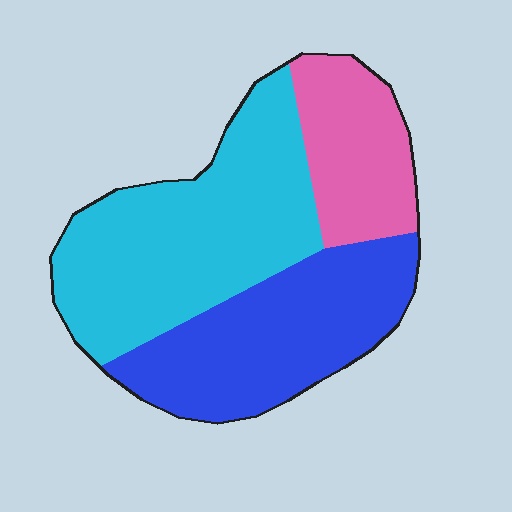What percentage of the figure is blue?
Blue covers 35% of the figure.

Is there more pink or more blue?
Blue.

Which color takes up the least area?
Pink, at roughly 20%.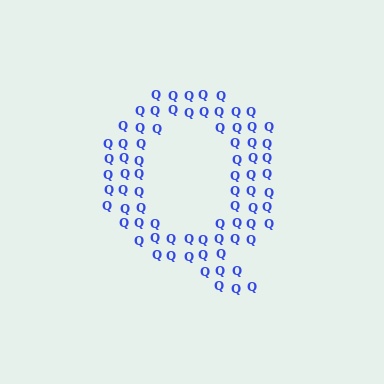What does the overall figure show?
The overall figure shows the letter Q.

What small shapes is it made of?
It is made of small letter Q's.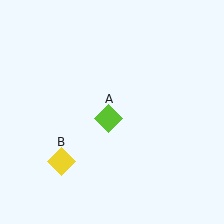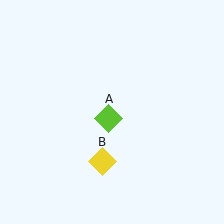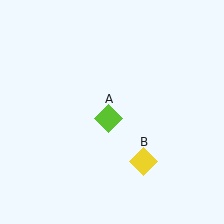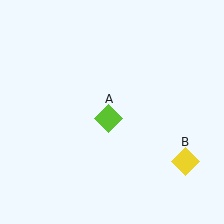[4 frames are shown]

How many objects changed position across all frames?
1 object changed position: yellow diamond (object B).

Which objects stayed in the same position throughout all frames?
Lime diamond (object A) remained stationary.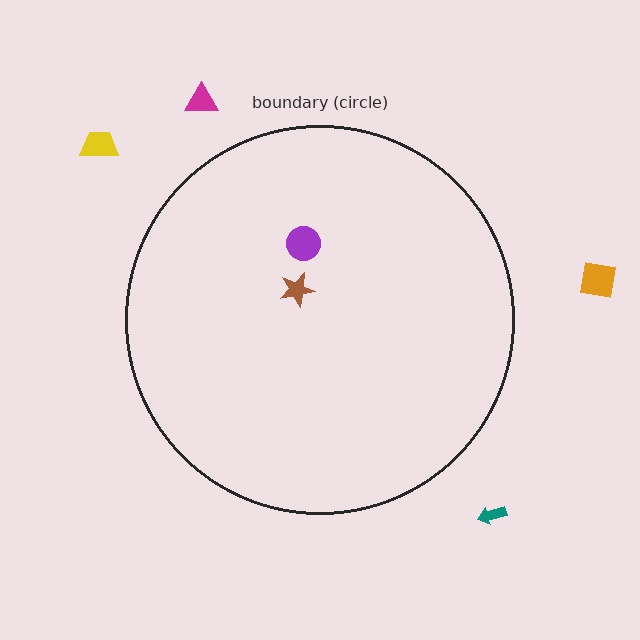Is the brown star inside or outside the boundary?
Inside.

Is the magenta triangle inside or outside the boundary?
Outside.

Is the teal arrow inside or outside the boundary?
Outside.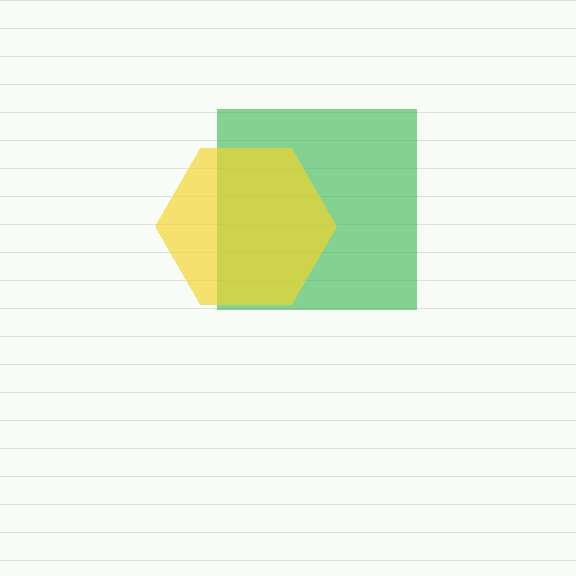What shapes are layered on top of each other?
The layered shapes are: a green square, a yellow hexagon.